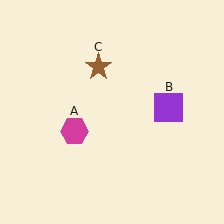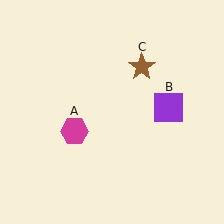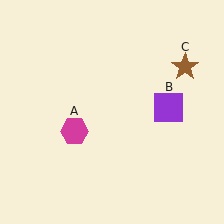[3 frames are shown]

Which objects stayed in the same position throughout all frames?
Magenta hexagon (object A) and purple square (object B) remained stationary.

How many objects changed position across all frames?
1 object changed position: brown star (object C).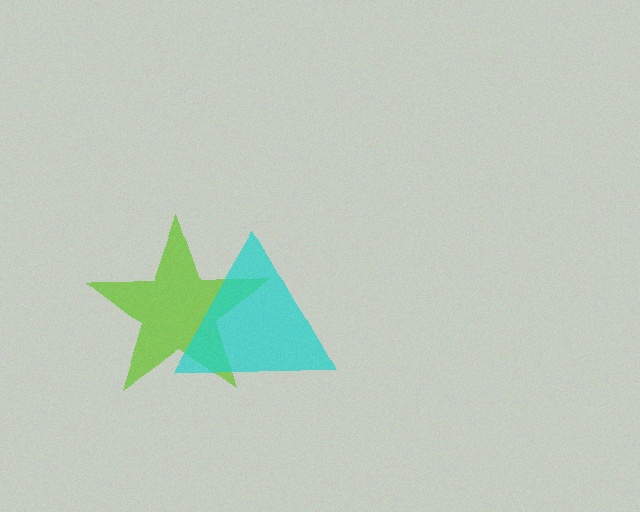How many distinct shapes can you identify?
There are 2 distinct shapes: a lime star, a cyan triangle.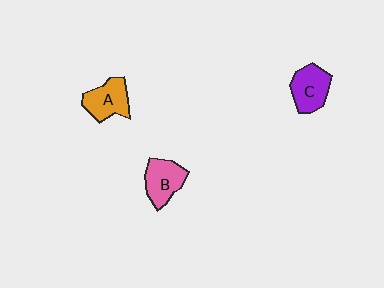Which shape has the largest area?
Shape B (pink).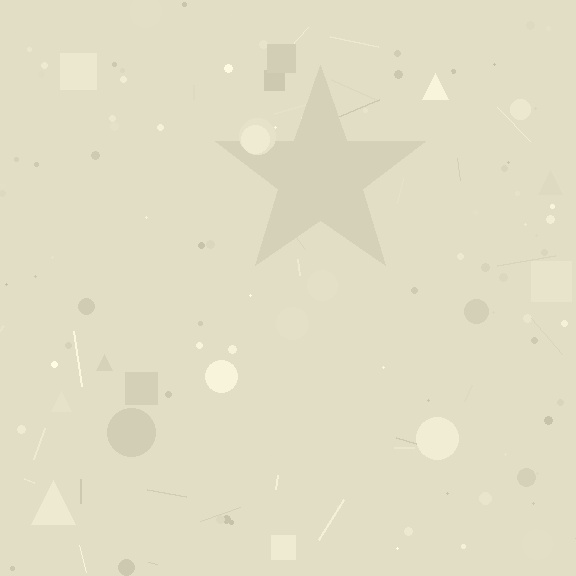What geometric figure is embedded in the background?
A star is embedded in the background.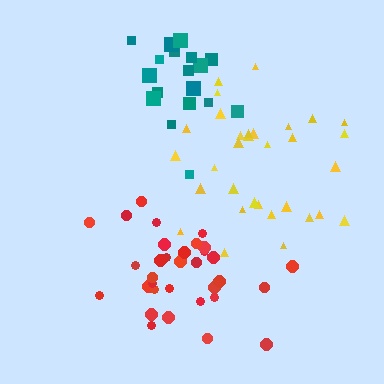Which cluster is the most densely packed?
Teal.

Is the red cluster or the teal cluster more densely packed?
Teal.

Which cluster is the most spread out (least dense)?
Red.